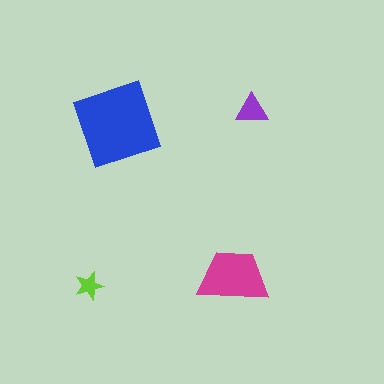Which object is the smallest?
The lime star.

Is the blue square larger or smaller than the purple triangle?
Larger.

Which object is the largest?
The blue square.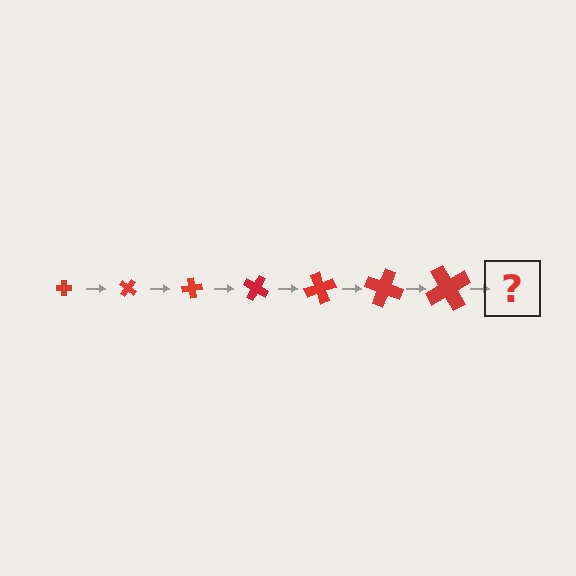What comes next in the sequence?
The next element should be a cross, larger than the previous one and rotated 280 degrees from the start.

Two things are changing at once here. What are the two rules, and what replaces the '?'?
The two rules are that the cross grows larger each step and it rotates 40 degrees each step. The '?' should be a cross, larger than the previous one and rotated 280 degrees from the start.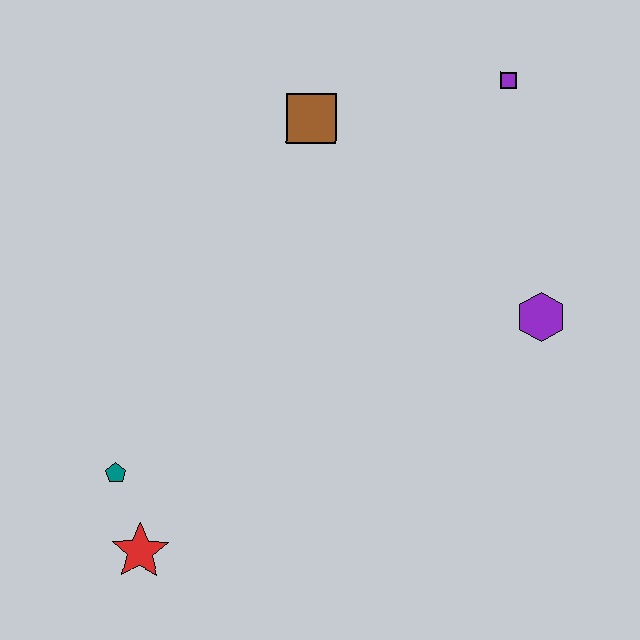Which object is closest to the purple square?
The brown square is closest to the purple square.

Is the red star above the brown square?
No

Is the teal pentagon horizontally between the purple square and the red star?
No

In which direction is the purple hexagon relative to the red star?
The purple hexagon is to the right of the red star.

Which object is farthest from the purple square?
The red star is farthest from the purple square.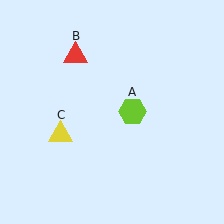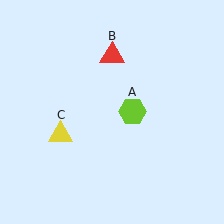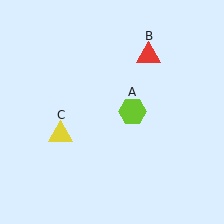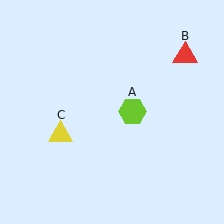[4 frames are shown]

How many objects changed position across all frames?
1 object changed position: red triangle (object B).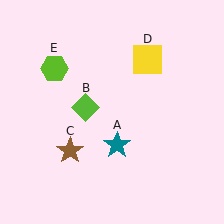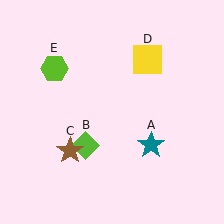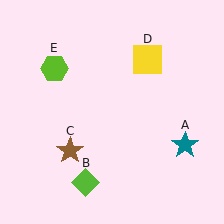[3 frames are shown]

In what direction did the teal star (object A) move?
The teal star (object A) moved right.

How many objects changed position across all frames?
2 objects changed position: teal star (object A), lime diamond (object B).